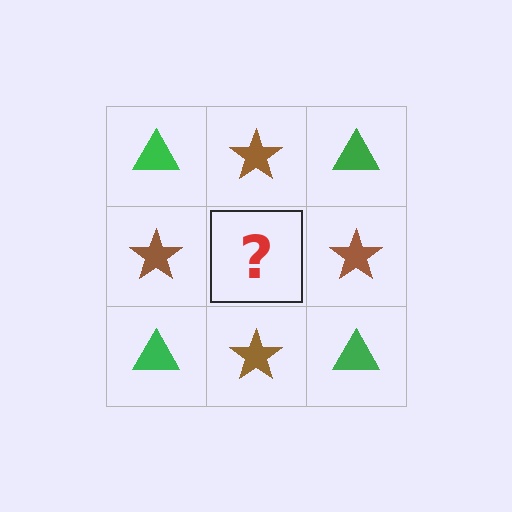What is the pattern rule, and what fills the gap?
The rule is that it alternates green triangle and brown star in a checkerboard pattern. The gap should be filled with a green triangle.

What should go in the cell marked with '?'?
The missing cell should contain a green triangle.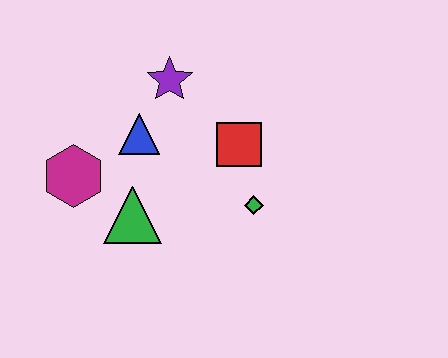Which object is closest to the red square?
The green diamond is closest to the red square.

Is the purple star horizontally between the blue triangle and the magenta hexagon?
No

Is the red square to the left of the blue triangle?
No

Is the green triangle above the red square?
No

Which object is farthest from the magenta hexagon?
The green diamond is farthest from the magenta hexagon.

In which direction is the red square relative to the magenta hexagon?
The red square is to the right of the magenta hexagon.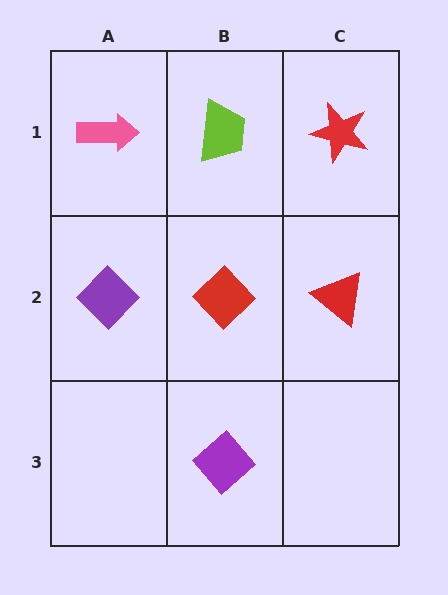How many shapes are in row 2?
3 shapes.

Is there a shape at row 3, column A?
No, that cell is empty.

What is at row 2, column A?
A purple diamond.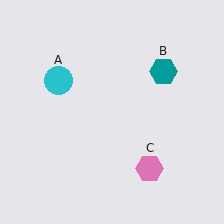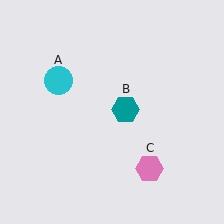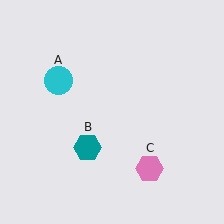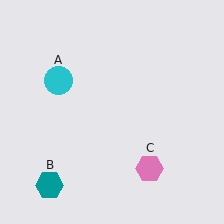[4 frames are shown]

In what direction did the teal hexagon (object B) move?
The teal hexagon (object B) moved down and to the left.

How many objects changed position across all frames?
1 object changed position: teal hexagon (object B).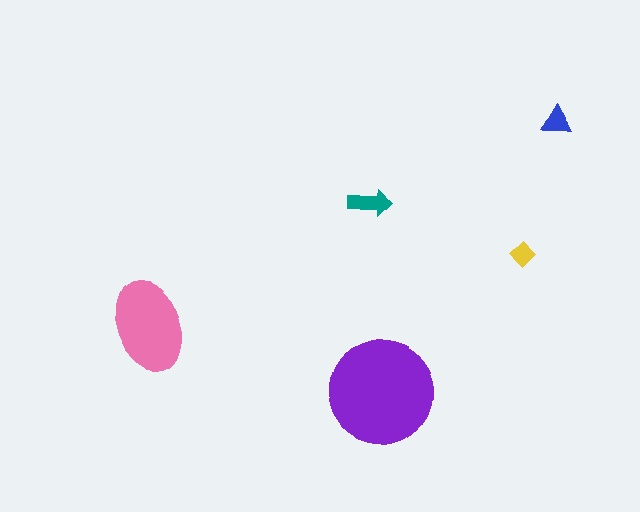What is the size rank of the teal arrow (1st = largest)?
3rd.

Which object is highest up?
The blue triangle is topmost.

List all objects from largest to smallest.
The purple circle, the pink ellipse, the teal arrow, the blue triangle, the yellow diamond.